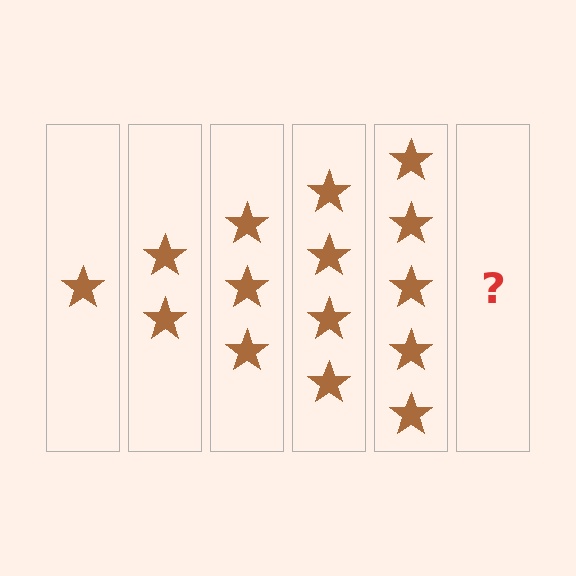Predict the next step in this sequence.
The next step is 6 stars.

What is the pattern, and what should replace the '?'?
The pattern is that each step adds one more star. The '?' should be 6 stars.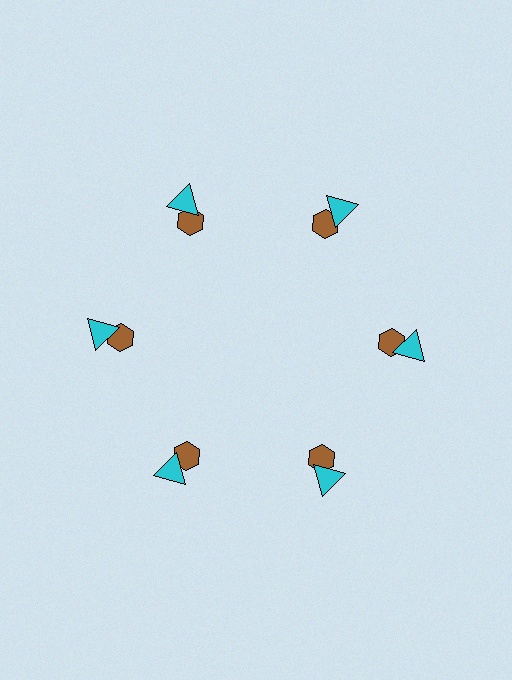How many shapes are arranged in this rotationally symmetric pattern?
There are 12 shapes, arranged in 6 groups of 2.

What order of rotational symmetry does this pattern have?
This pattern has 6-fold rotational symmetry.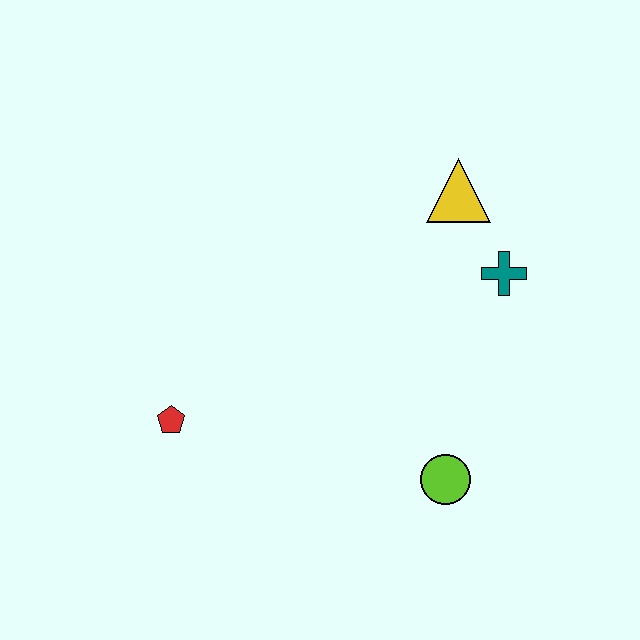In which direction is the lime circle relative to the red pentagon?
The lime circle is to the right of the red pentagon.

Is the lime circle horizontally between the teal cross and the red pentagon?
Yes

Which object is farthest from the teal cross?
The red pentagon is farthest from the teal cross.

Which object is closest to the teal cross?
The yellow triangle is closest to the teal cross.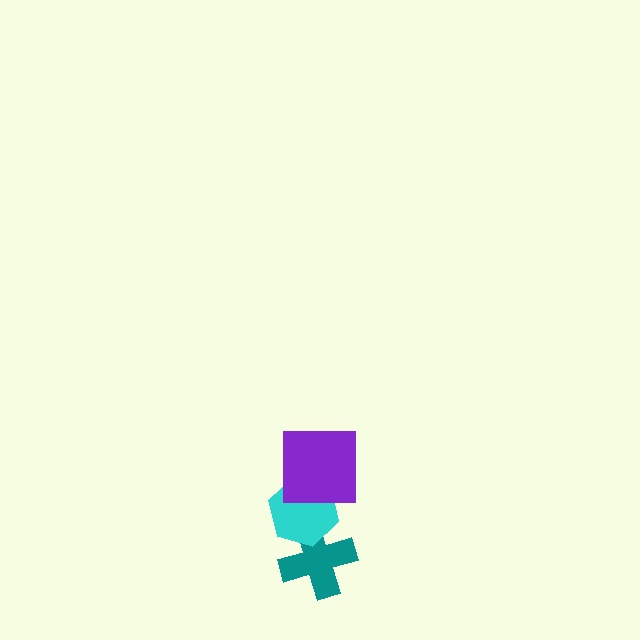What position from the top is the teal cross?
The teal cross is 3rd from the top.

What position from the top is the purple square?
The purple square is 1st from the top.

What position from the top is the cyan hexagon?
The cyan hexagon is 2nd from the top.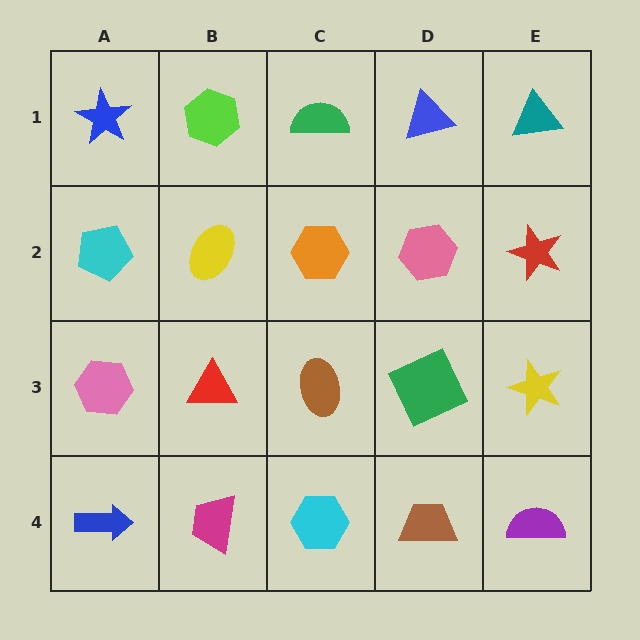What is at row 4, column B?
A magenta trapezoid.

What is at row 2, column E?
A red star.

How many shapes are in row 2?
5 shapes.